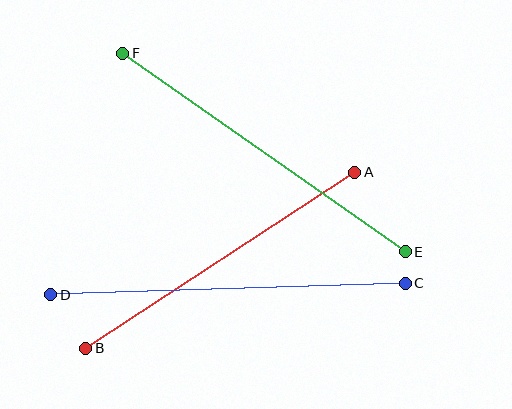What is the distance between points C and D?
The distance is approximately 355 pixels.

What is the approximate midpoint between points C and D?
The midpoint is at approximately (228, 289) pixels.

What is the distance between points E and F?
The distance is approximately 345 pixels.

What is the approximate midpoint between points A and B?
The midpoint is at approximately (220, 260) pixels.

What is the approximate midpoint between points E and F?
The midpoint is at approximately (264, 152) pixels.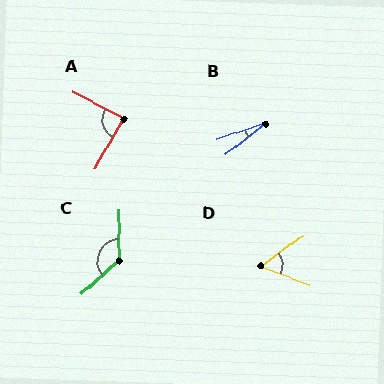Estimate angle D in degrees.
Approximately 56 degrees.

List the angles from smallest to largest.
B (20°), D (56°), A (87°), C (132°).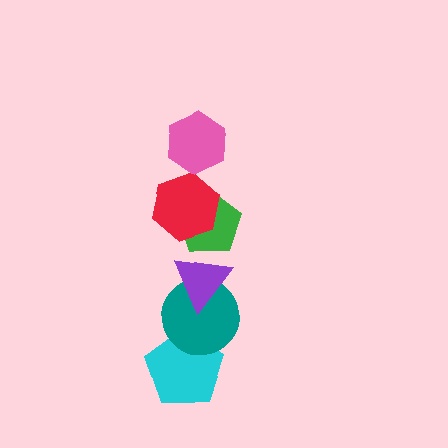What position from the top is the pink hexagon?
The pink hexagon is 1st from the top.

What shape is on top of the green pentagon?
The red hexagon is on top of the green pentagon.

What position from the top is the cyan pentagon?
The cyan pentagon is 6th from the top.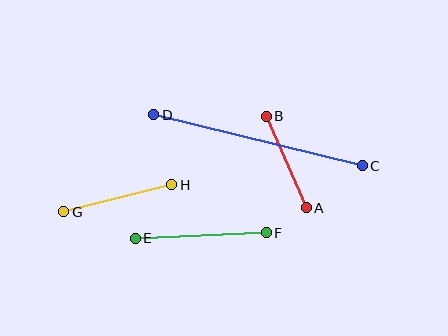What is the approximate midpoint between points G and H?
The midpoint is at approximately (118, 198) pixels.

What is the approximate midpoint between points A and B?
The midpoint is at approximately (286, 162) pixels.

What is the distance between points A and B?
The distance is approximately 100 pixels.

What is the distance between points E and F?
The distance is approximately 131 pixels.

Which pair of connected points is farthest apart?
Points C and D are farthest apart.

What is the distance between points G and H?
The distance is approximately 111 pixels.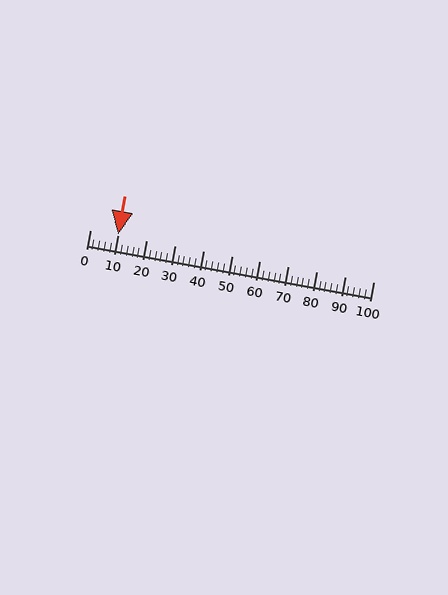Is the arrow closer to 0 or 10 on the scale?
The arrow is closer to 10.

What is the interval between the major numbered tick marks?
The major tick marks are spaced 10 units apart.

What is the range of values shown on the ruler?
The ruler shows values from 0 to 100.